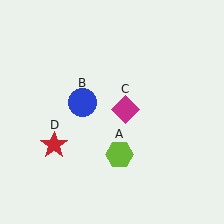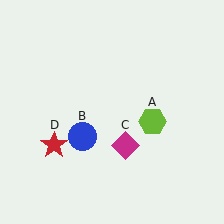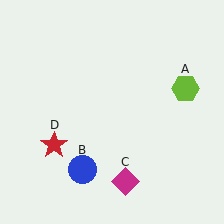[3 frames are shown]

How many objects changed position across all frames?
3 objects changed position: lime hexagon (object A), blue circle (object B), magenta diamond (object C).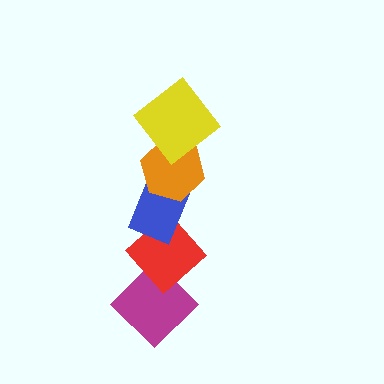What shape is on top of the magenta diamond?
The red diamond is on top of the magenta diamond.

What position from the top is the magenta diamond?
The magenta diamond is 5th from the top.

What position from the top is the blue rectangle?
The blue rectangle is 3rd from the top.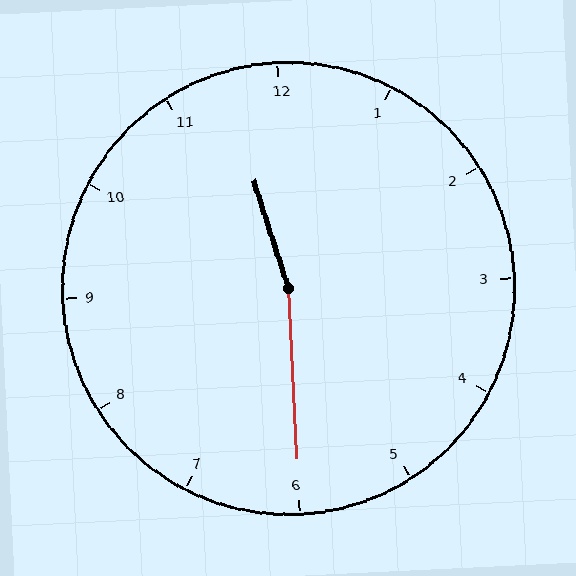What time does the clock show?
11:30.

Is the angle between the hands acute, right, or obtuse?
It is obtuse.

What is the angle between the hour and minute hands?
Approximately 165 degrees.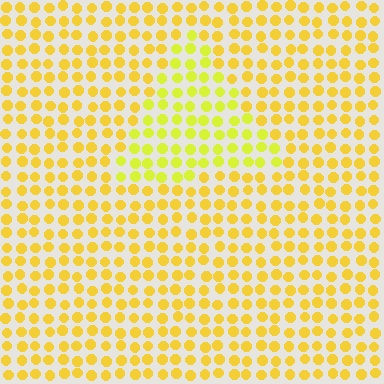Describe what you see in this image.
The image is filled with small yellow elements in a uniform arrangement. A triangle-shaped region is visible where the elements are tinted to a slightly different hue, forming a subtle color boundary.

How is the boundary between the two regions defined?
The boundary is defined purely by a slight shift in hue (about 20 degrees). Spacing, size, and orientation are identical on both sides.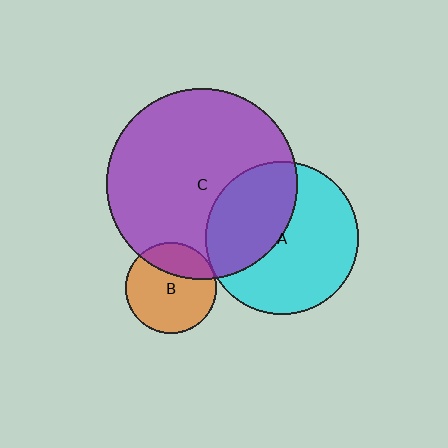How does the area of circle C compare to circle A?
Approximately 1.6 times.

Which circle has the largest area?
Circle C (purple).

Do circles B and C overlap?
Yes.